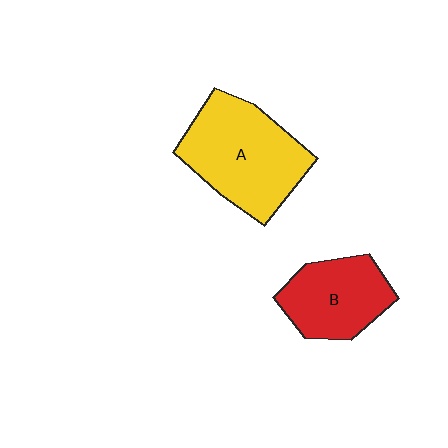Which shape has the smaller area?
Shape B (red).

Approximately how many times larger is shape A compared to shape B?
Approximately 1.4 times.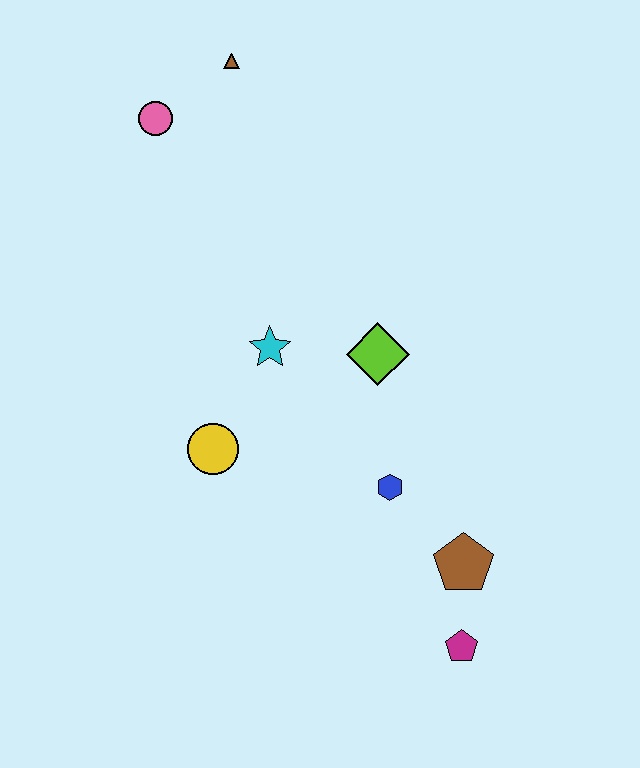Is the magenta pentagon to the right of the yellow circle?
Yes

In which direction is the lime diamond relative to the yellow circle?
The lime diamond is to the right of the yellow circle.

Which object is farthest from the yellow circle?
The brown triangle is farthest from the yellow circle.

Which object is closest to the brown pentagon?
The magenta pentagon is closest to the brown pentagon.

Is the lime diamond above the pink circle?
No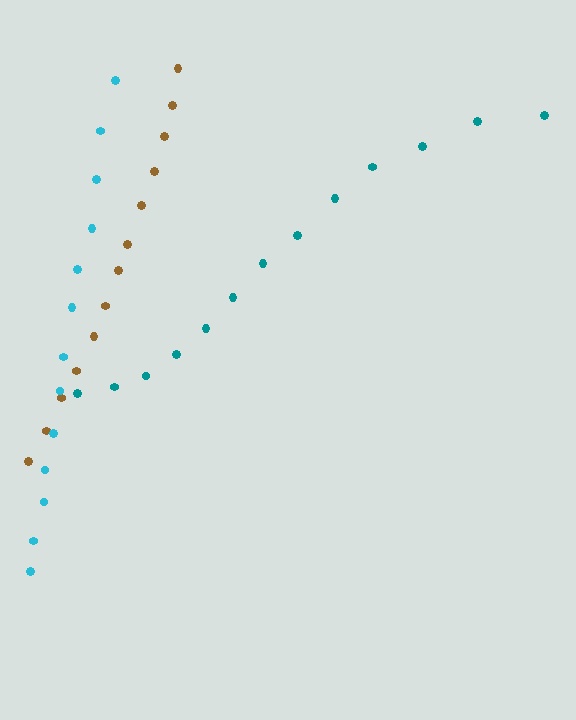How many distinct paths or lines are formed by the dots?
There are 3 distinct paths.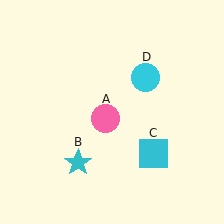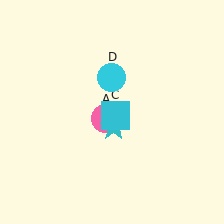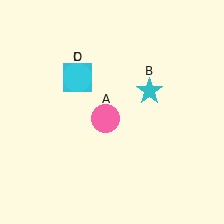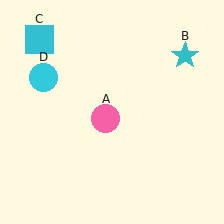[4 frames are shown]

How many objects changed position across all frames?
3 objects changed position: cyan star (object B), cyan square (object C), cyan circle (object D).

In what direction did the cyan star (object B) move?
The cyan star (object B) moved up and to the right.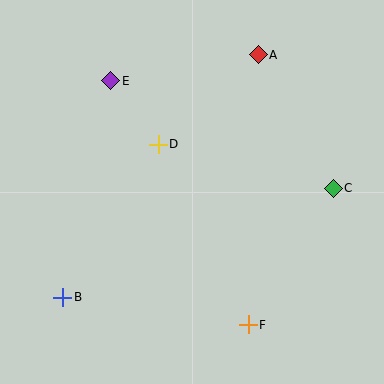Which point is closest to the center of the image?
Point D at (158, 144) is closest to the center.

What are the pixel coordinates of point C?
Point C is at (333, 188).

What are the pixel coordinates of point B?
Point B is at (63, 297).